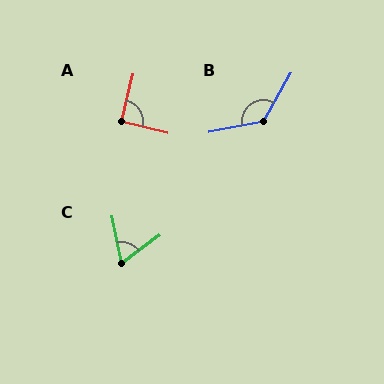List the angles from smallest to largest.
C (65°), A (91°), B (130°).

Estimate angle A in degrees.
Approximately 91 degrees.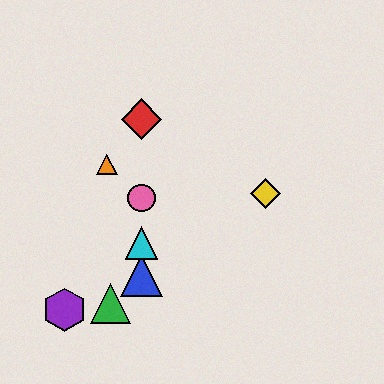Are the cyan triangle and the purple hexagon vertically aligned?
No, the cyan triangle is at x≈142 and the purple hexagon is at x≈65.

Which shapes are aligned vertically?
The red diamond, the blue triangle, the cyan triangle, the pink circle are aligned vertically.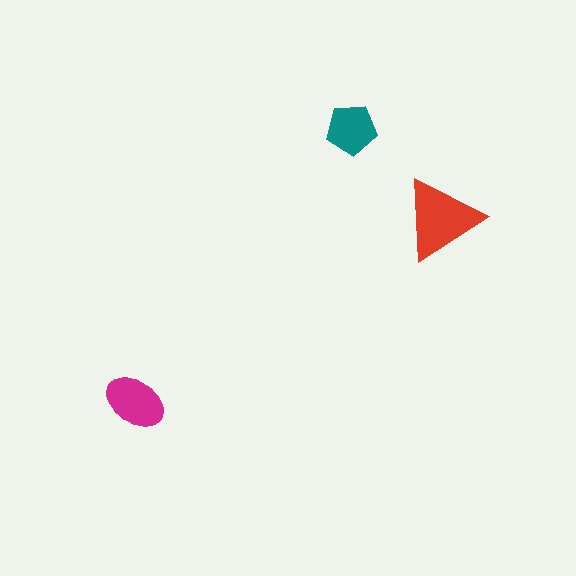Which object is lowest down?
The magenta ellipse is bottommost.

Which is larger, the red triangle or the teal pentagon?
The red triangle.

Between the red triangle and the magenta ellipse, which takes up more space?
The red triangle.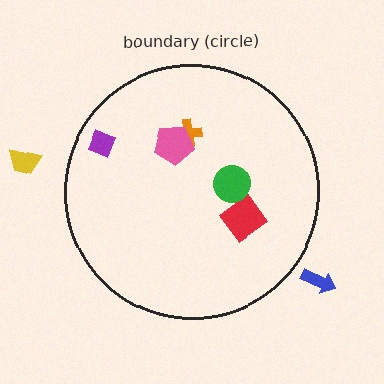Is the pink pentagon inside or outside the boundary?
Inside.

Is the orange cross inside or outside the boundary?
Inside.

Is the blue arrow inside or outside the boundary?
Outside.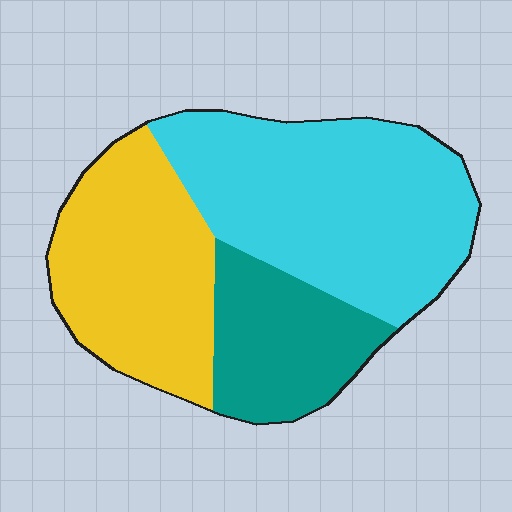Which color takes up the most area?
Cyan, at roughly 45%.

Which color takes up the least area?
Teal, at roughly 20%.